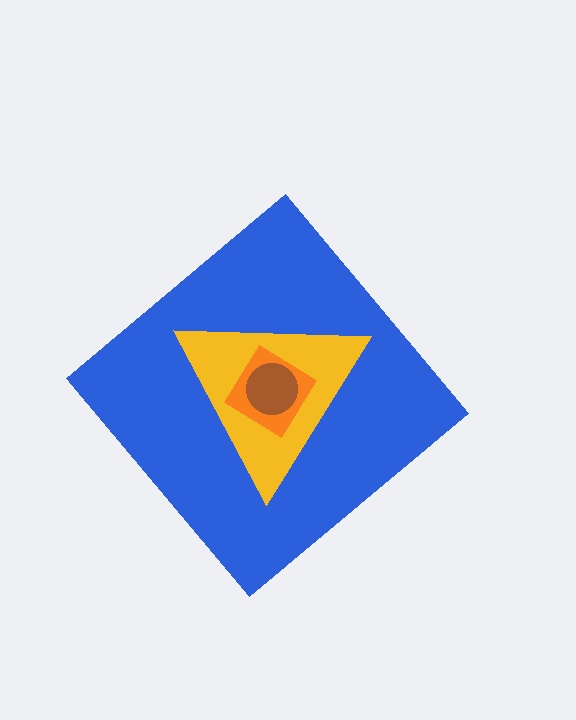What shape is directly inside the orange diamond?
The brown circle.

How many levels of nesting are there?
4.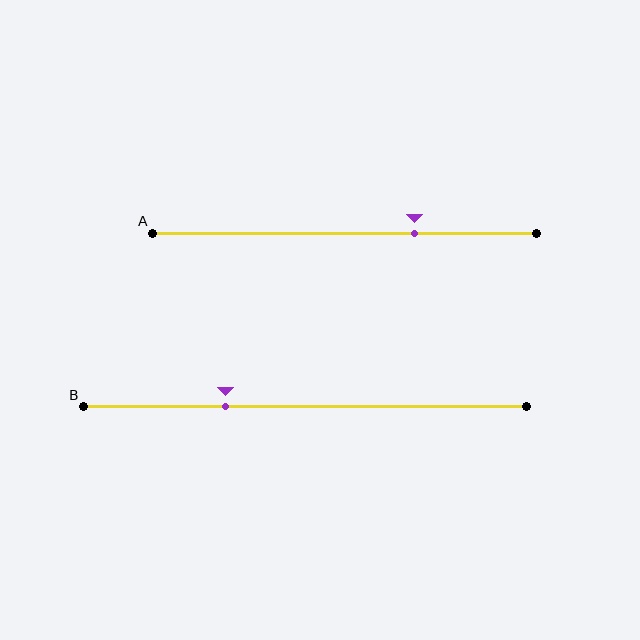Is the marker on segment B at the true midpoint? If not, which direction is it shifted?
No, the marker on segment B is shifted to the left by about 18% of the segment length.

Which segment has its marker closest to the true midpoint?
Segment B has its marker closest to the true midpoint.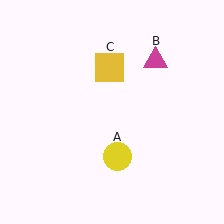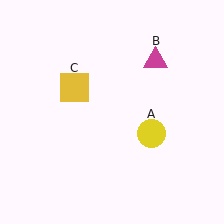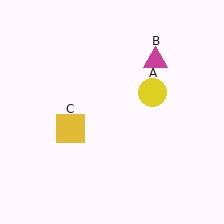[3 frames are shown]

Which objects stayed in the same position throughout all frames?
Magenta triangle (object B) remained stationary.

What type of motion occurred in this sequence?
The yellow circle (object A), yellow square (object C) rotated counterclockwise around the center of the scene.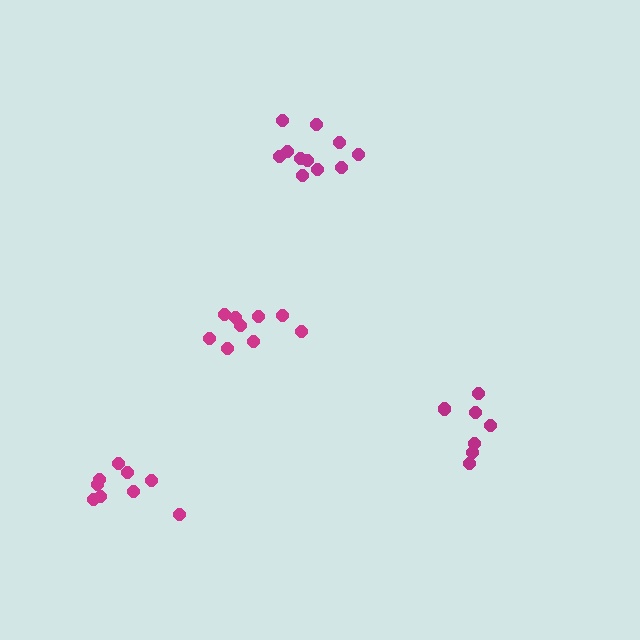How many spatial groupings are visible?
There are 4 spatial groupings.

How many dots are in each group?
Group 1: 11 dots, Group 2: 9 dots, Group 3: 7 dots, Group 4: 9 dots (36 total).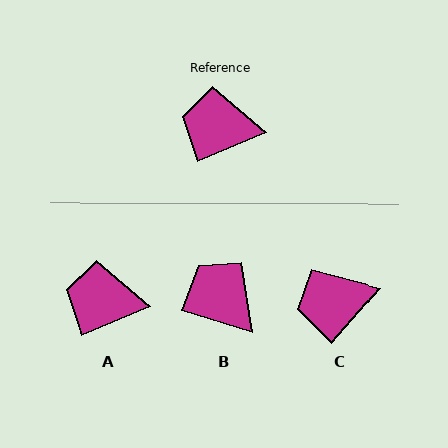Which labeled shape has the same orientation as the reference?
A.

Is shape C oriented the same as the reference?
No, it is off by about 26 degrees.